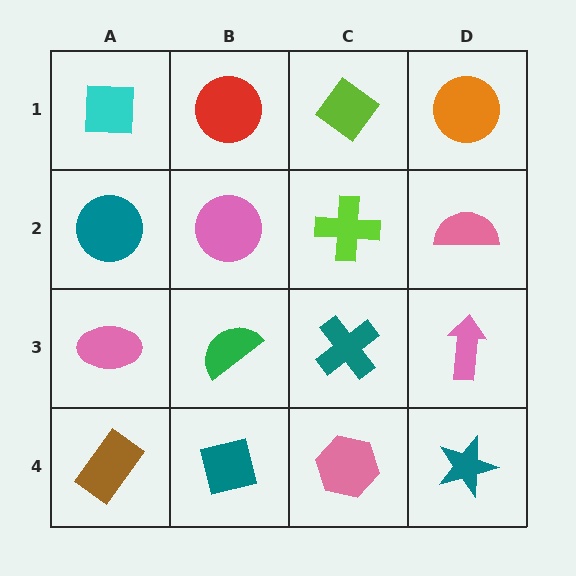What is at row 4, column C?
A pink hexagon.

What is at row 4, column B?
A teal square.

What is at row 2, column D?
A pink semicircle.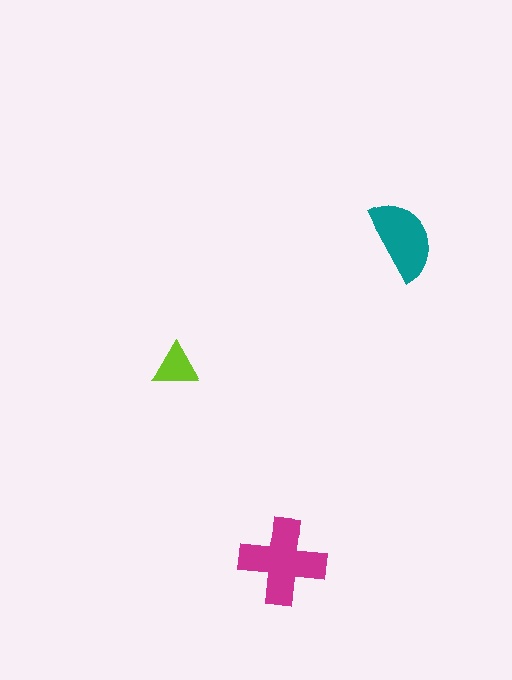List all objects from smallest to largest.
The lime triangle, the teal semicircle, the magenta cross.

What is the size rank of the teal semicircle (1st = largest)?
2nd.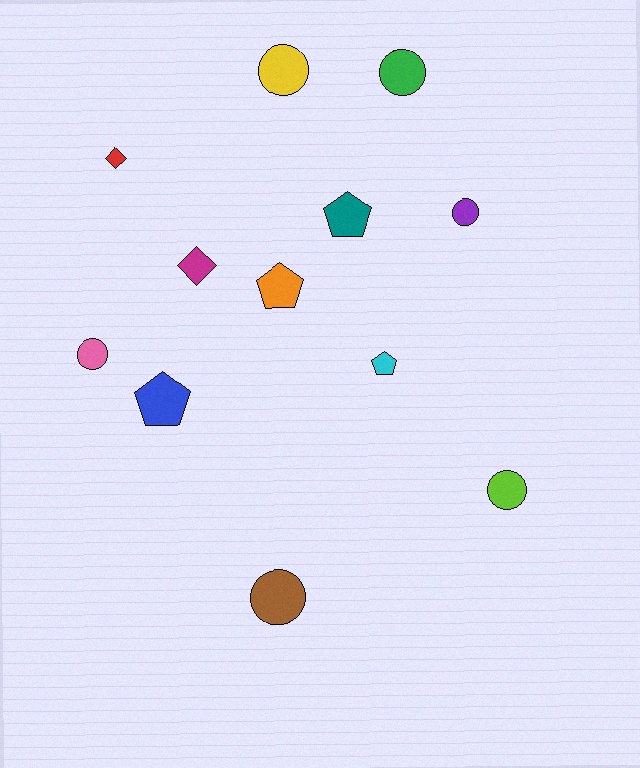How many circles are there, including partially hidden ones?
There are 6 circles.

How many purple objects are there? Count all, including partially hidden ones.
There is 1 purple object.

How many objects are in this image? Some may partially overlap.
There are 12 objects.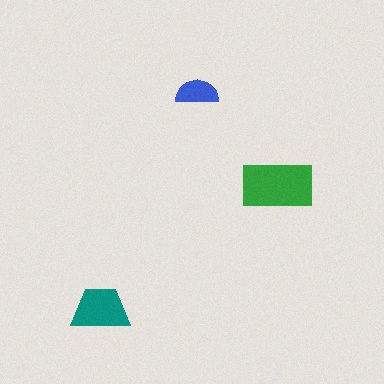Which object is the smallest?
The blue semicircle.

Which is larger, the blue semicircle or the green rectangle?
The green rectangle.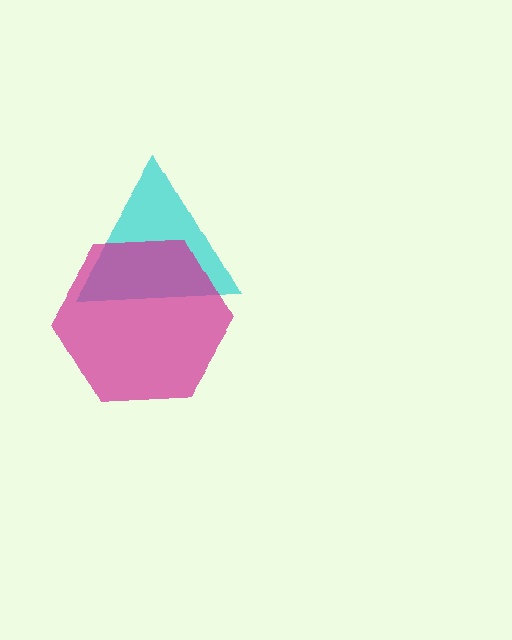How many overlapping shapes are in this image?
There are 2 overlapping shapes in the image.